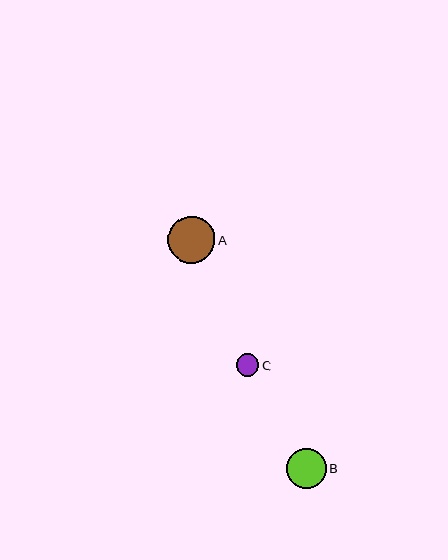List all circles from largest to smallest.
From largest to smallest: A, B, C.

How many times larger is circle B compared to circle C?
Circle B is approximately 1.8 times the size of circle C.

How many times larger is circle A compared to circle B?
Circle A is approximately 1.2 times the size of circle B.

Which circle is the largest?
Circle A is the largest with a size of approximately 47 pixels.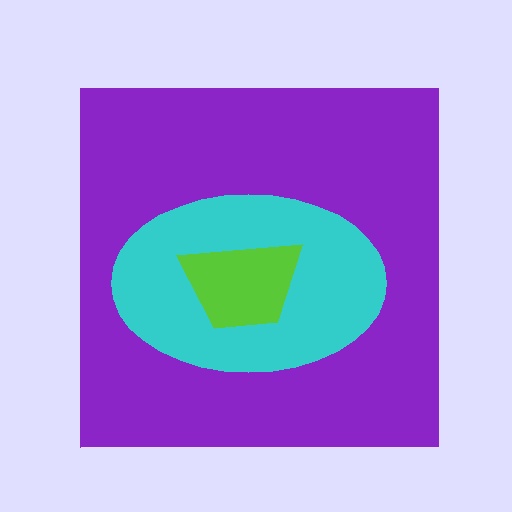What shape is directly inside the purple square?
The cyan ellipse.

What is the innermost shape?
The lime trapezoid.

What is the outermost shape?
The purple square.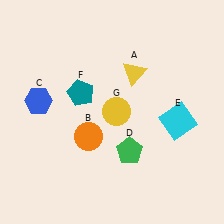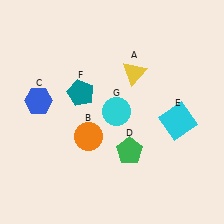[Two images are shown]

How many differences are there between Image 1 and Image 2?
There is 1 difference between the two images.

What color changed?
The circle (G) changed from yellow in Image 1 to cyan in Image 2.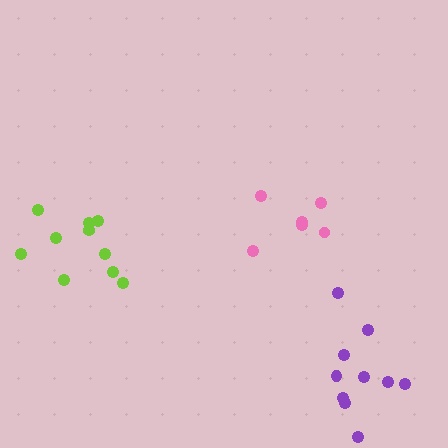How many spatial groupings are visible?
There are 3 spatial groupings.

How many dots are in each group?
Group 1: 6 dots, Group 2: 10 dots, Group 3: 10 dots (26 total).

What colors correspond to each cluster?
The clusters are colored: pink, lime, purple.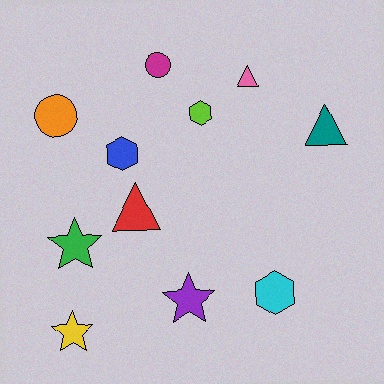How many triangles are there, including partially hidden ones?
There are 3 triangles.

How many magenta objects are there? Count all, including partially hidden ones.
There is 1 magenta object.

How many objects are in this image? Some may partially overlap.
There are 11 objects.